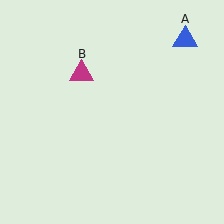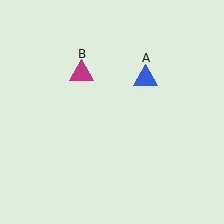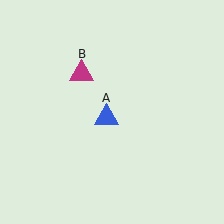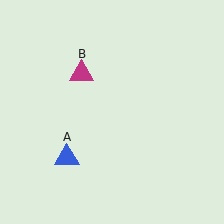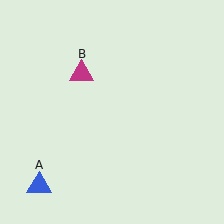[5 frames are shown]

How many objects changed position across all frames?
1 object changed position: blue triangle (object A).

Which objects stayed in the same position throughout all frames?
Magenta triangle (object B) remained stationary.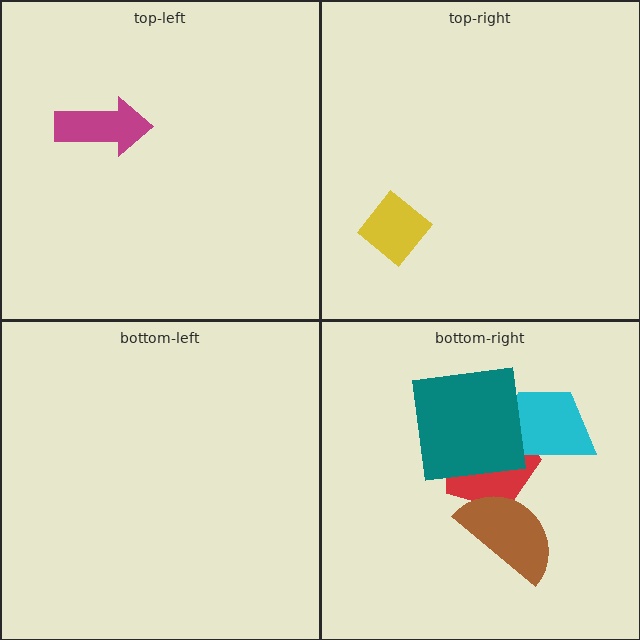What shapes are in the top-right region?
The yellow diamond.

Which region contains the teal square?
The bottom-right region.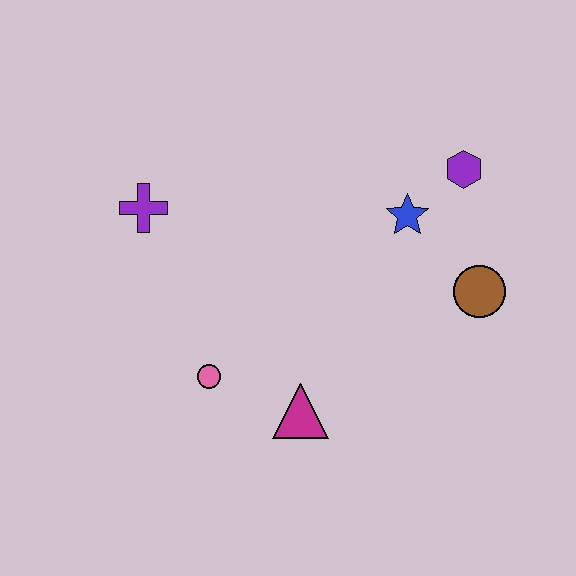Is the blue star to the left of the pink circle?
No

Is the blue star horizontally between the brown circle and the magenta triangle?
Yes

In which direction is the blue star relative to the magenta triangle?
The blue star is above the magenta triangle.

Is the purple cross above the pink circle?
Yes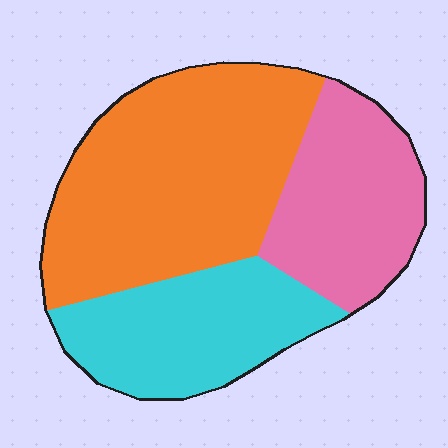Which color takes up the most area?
Orange, at roughly 45%.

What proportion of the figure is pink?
Pink covers around 25% of the figure.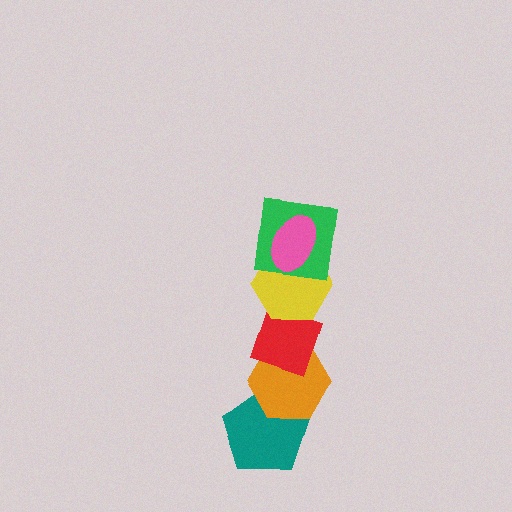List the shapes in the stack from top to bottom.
From top to bottom: the pink ellipse, the green square, the yellow hexagon, the red diamond, the orange hexagon, the teal pentagon.